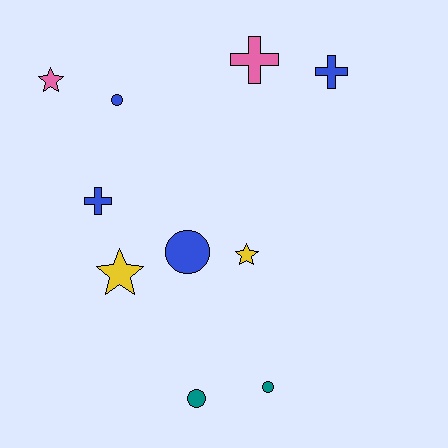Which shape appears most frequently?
Circle, with 4 objects.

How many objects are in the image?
There are 10 objects.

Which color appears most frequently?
Blue, with 4 objects.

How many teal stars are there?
There are no teal stars.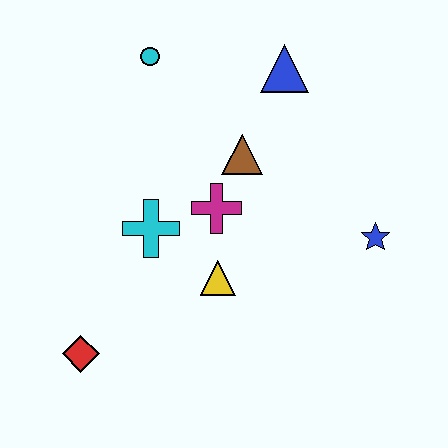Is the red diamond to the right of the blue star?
No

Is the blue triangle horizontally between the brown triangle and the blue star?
Yes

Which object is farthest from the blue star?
The red diamond is farthest from the blue star.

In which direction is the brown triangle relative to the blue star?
The brown triangle is to the left of the blue star.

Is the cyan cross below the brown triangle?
Yes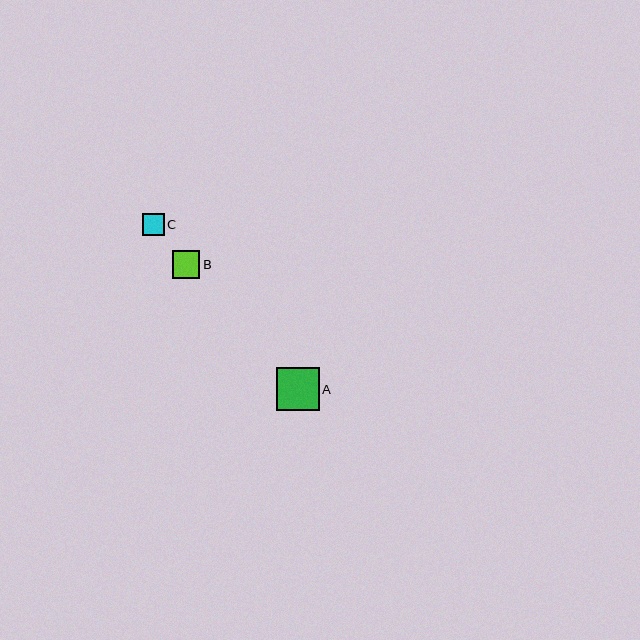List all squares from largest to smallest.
From largest to smallest: A, B, C.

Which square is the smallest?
Square C is the smallest with a size of approximately 22 pixels.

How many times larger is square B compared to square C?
Square B is approximately 1.3 times the size of square C.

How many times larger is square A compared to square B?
Square A is approximately 1.5 times the size of square B.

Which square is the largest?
Square A is the largest with a size of approximately 43 pixels.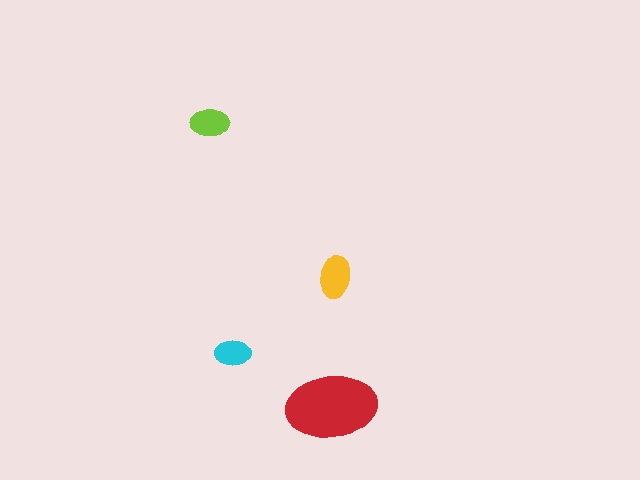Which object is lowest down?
The red ellipse is bottommost.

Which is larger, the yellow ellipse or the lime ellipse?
The yellow one.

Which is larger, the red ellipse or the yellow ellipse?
The red one.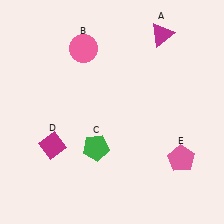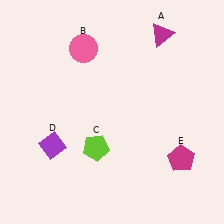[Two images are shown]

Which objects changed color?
C changed from green to lime. D changed from magenta to purple. E changed from pink to magenta.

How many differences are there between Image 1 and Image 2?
There are 3 differences between the two images.